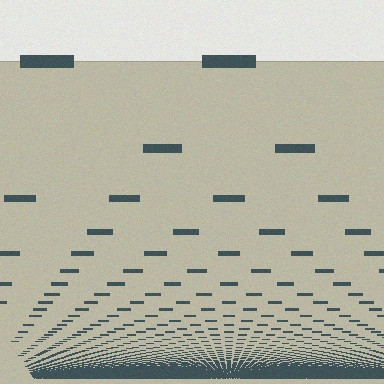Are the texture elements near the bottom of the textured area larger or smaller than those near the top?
Smaller. The gradient is inverted — elements near the bottom are smaller and denser.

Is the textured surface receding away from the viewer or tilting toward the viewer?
The surface appears to tilt toward the viewer. Texture elements get larger and sparser toward the top.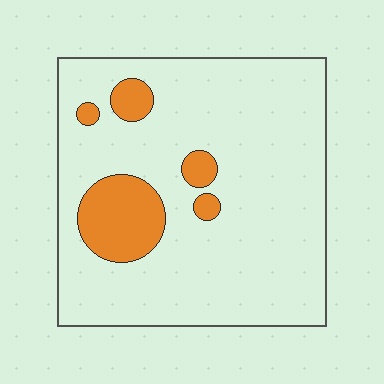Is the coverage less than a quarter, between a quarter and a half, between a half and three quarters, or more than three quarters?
Less than a quarter.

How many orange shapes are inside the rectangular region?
5.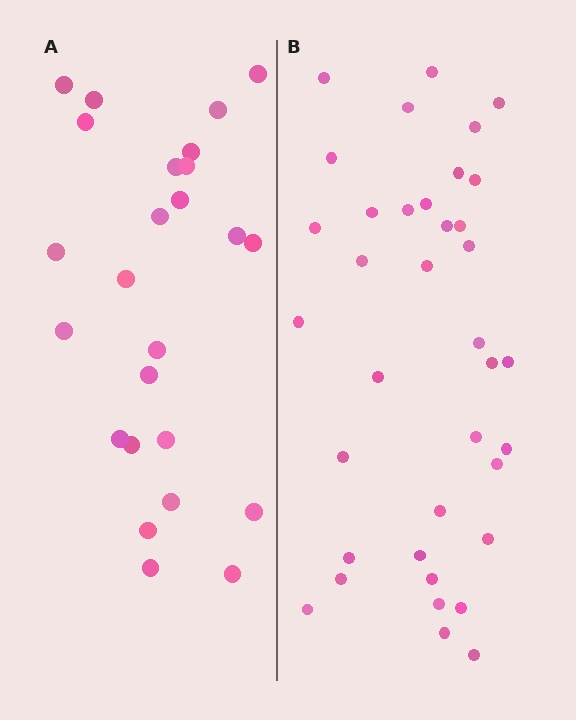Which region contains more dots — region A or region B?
Region B (the right region) has more dots.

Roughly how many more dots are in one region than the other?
Region B has roughly 12 or so more dots than region A.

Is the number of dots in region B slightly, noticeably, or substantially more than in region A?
Region B has substantially more. The ratio is roughly 1.5 to 1.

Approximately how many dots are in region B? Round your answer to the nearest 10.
About 40 dots. (The exact count is 37, which rounds to 40.)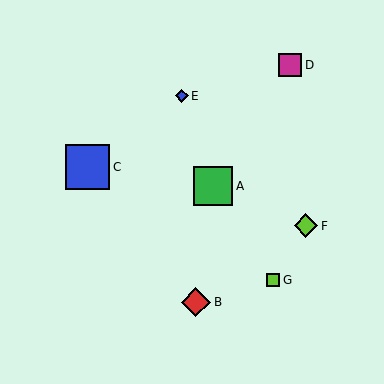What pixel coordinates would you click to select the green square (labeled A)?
Click at (213, 186) to select the green square A.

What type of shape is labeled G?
Shape G is a lime square.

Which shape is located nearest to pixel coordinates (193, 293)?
The red diamond (labeled B) at (196, 302) is nearest to that location.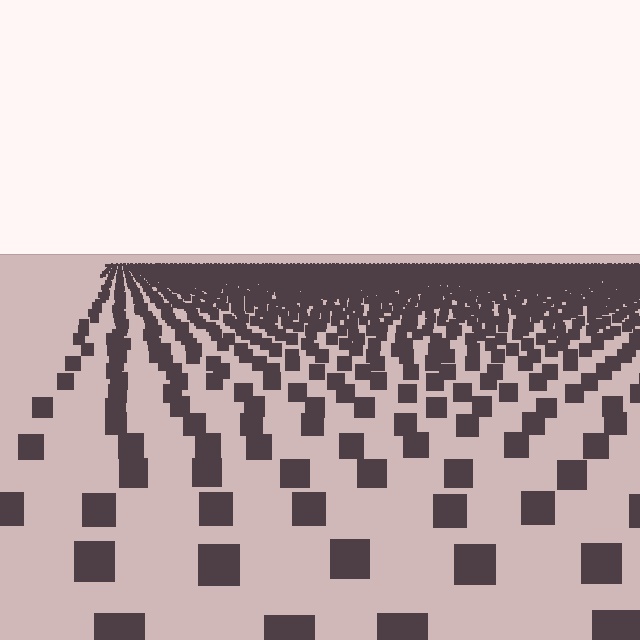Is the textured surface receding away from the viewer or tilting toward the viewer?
The surface is receding away from the viewer. Texture elements get smaller and denser toward the top.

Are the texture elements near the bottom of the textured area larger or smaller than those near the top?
Larger. Near the bottom, elements are closer to the viewer and appear at a bigger on-screen size.